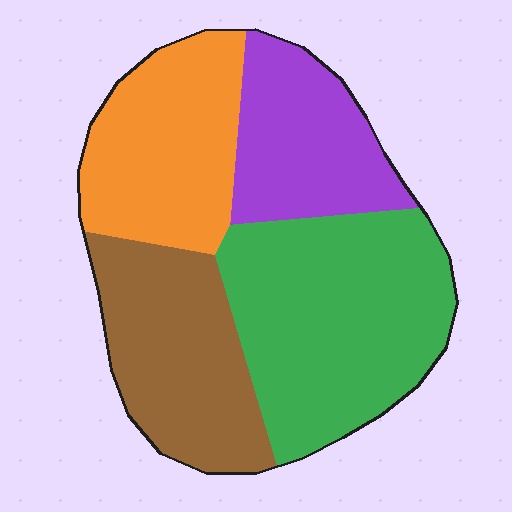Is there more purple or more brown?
Brown.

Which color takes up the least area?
Purple, at roughly 20%.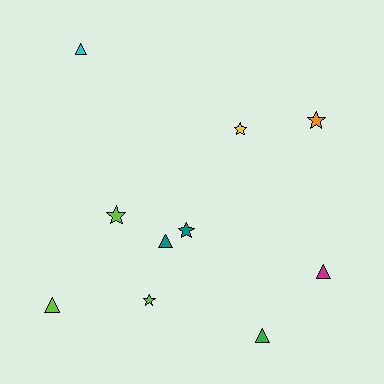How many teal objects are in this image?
There are 2 teal objects.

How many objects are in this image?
There are 10 objects.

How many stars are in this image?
There are 5 stars.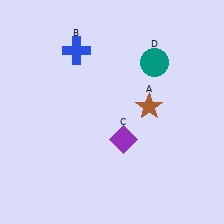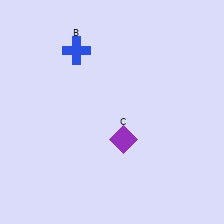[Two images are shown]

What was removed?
The teal circle (D), the brown star (A) were removed in Image 2.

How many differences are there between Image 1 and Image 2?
There are 2 differences between the two images.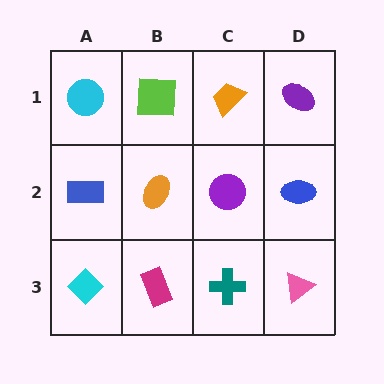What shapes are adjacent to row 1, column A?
A blue rectangle (row 2, column A), a lime square (row 1, column B).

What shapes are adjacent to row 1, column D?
A blue ellipse (row 2, column D), an orange trapezoid (row 1, column C).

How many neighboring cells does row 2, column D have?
3.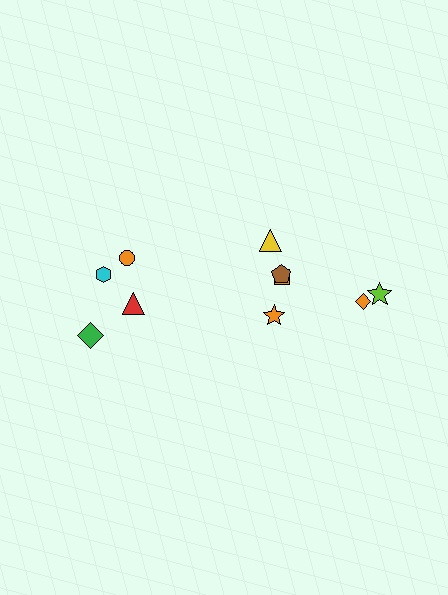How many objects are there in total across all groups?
There are 10 objects.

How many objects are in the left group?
There are 4 objects.